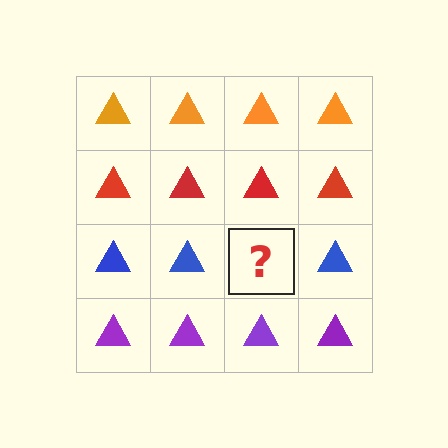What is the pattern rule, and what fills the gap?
The rule is that each row has a consistent color. The gap should be filled with a blue triangle.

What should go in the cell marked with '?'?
The missing cell should contain a blue triangle.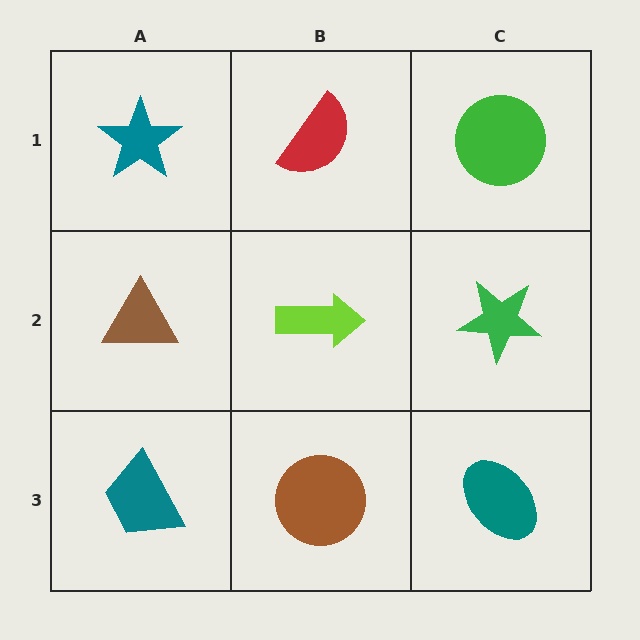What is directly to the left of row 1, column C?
A red semicircle.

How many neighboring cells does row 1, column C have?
2.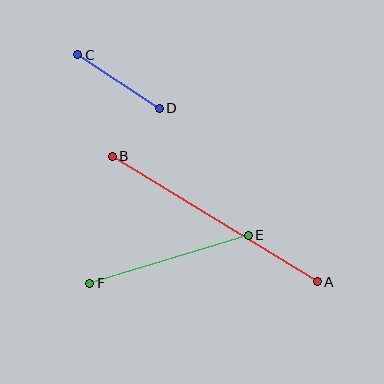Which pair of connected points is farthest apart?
Points A and B are farthest apart.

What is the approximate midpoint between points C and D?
The midpoint is at approximately (119, 82) pixels.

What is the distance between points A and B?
The distance is approximately 241 pixels.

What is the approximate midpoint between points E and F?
The midpoint is at approximately (169, 259) pixels.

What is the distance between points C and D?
The distance is approximately 98 pixels.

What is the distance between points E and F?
The distance is approximately 166 pixels.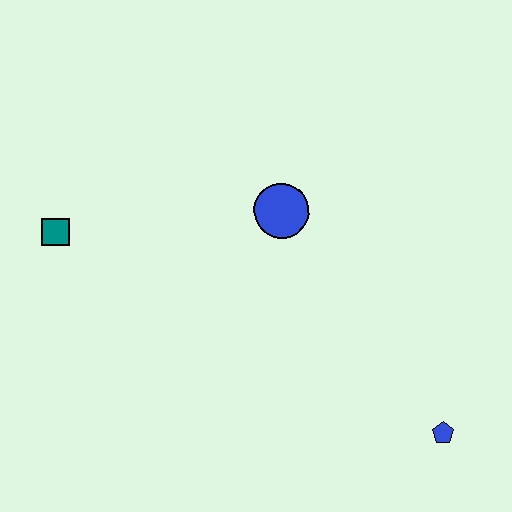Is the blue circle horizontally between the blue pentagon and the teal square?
Yes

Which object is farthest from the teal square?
The blue pentagon is farthest from the teal square.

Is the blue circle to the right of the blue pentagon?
No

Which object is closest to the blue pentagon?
The blue circle is closest to the blue pentagon.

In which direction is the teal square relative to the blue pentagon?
The teal square is to the left of the blue pentagon.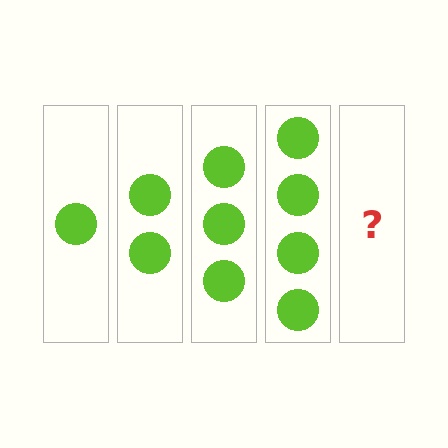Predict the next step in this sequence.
The next step is 5 circles.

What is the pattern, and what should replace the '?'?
The pattern is that each step adds one more circle. The '?' should be 5 circles.